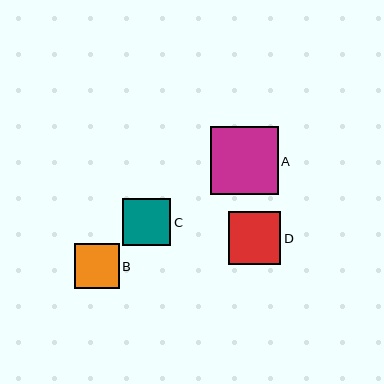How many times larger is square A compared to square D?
Square A is approximately 1.3 times the size of square D.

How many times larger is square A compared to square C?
Square A is approximately 1.4 times the size of square C.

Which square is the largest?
Square A is the largest with a size of approximately 68 pixels.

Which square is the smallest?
Square B is the smallest with a size of approximately 45 pixels.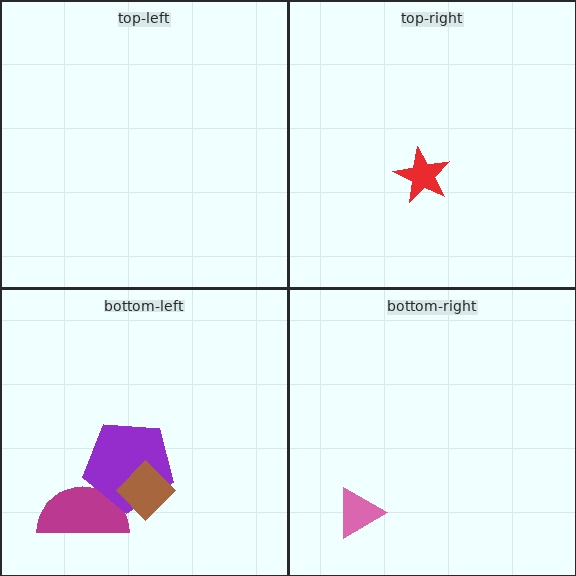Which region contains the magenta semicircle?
The bottom-left region.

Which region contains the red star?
The top-right region.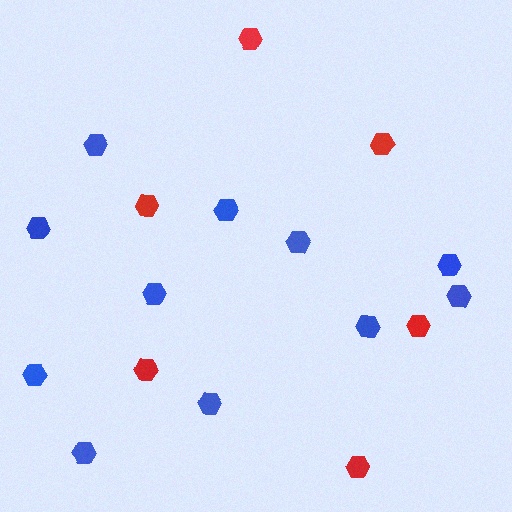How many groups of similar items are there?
There are 2 groups: one group of red hexagons (6) and one group of blue hexagons (11).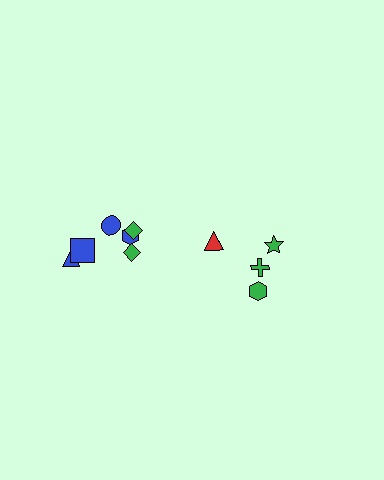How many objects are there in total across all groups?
There are 10 objects.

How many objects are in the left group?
There are 6 objects.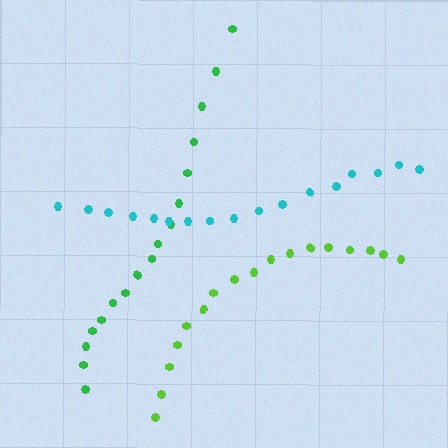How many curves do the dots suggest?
There are 3 distinct paths.